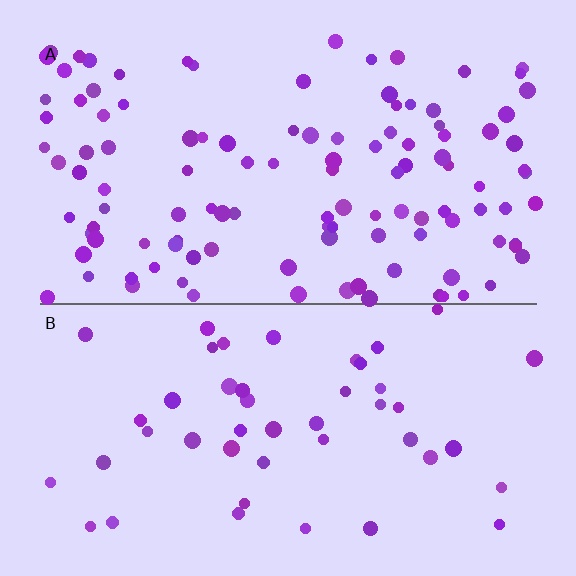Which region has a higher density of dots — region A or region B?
A (the top).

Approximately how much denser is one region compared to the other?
Approximately 2.4× — region A over region B.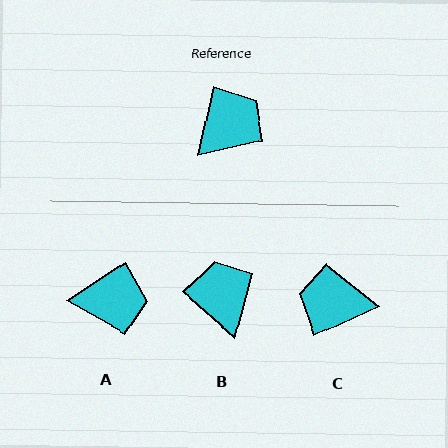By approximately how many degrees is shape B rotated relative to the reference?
Approximately 62 degrees counter-clockwise.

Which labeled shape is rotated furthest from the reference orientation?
C, about 128 degrees away.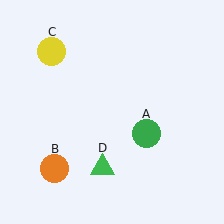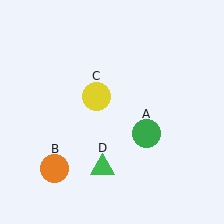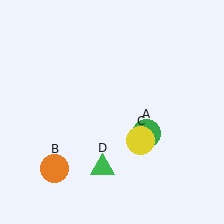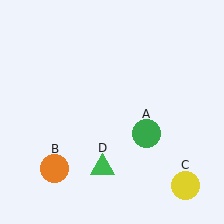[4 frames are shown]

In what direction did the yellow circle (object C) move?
The yellow circle (object C) moved down and to the right.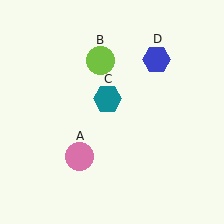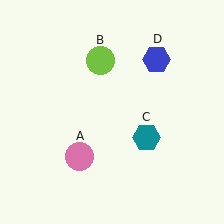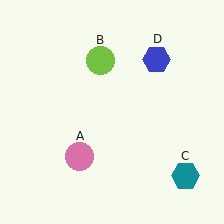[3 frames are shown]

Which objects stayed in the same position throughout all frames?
Pink circle (object A) and lime circle (object B) and blue hexagon (object D) remained stationary.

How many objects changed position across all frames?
1 object changed position: teal hexagon (object C).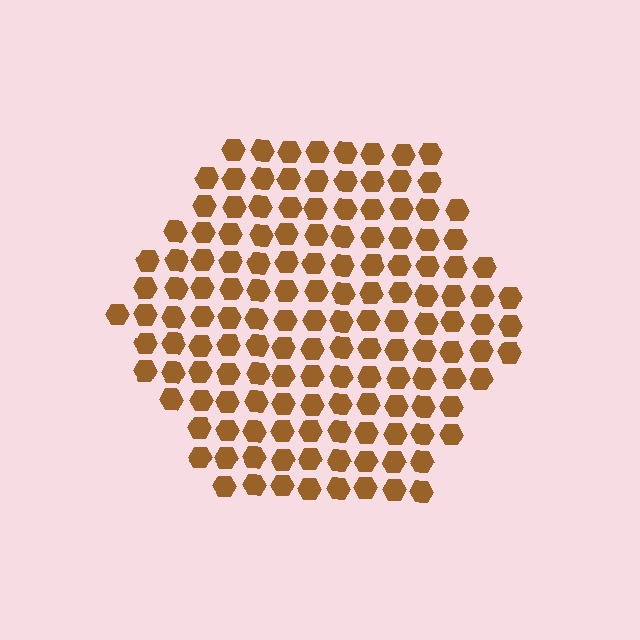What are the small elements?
The small elements are hexagons.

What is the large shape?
The large shape is a hexagon.